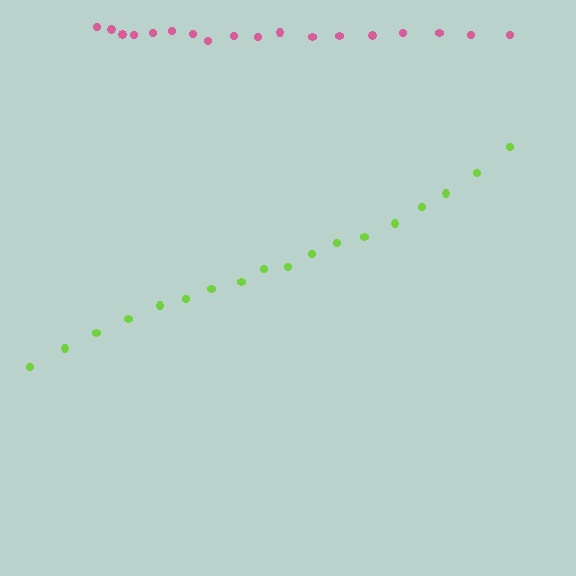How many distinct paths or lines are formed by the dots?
There are 2 distinct paths.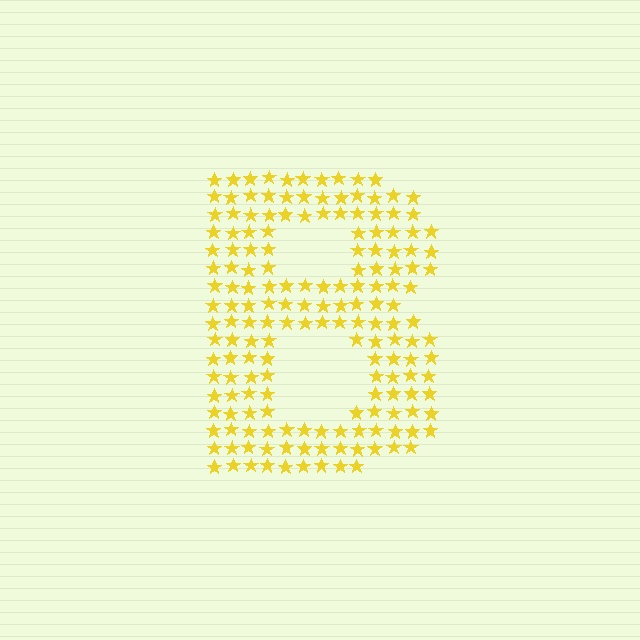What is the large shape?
The large shape is the letter B.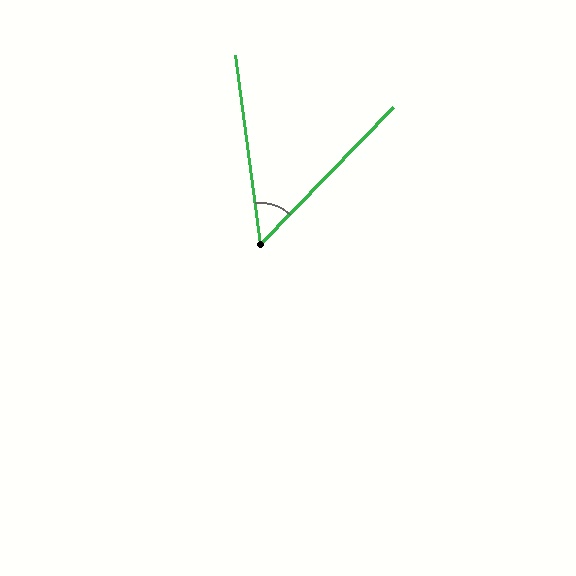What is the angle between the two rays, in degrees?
Approximately 52 degrees.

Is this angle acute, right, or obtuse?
It is acute.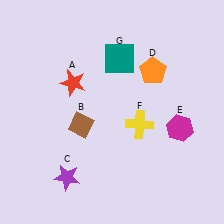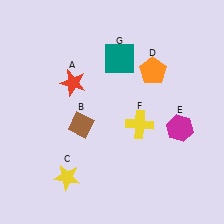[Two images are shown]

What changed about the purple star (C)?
In Image 1, C is purple. In Image 2, it changed to yellow.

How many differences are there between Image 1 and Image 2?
There is 1 difference between the two images.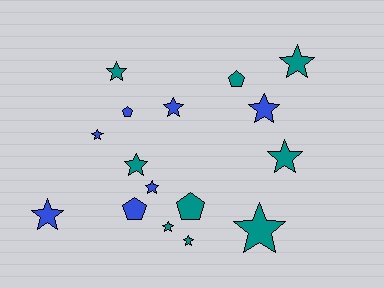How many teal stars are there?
There are 7 teal stars.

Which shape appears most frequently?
Star, with 12 objects.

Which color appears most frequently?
Teal, with 9 objects.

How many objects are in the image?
There are 16 objects.